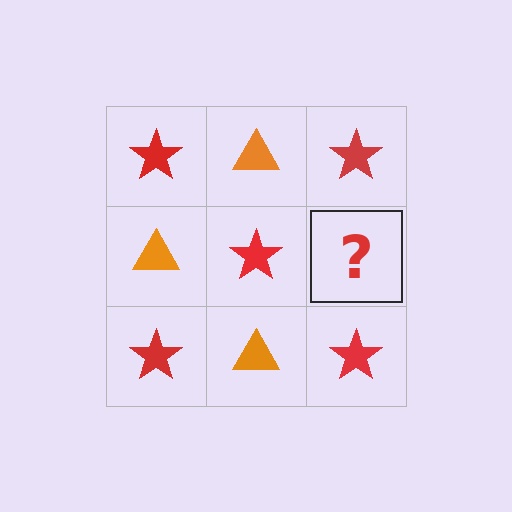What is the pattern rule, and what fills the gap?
The rule is that it alternates red star and orange triangle in a checkerboard pattern. The gap should be filled with an orange triangle.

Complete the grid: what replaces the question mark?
The question mark should be replaced with an orange triangle.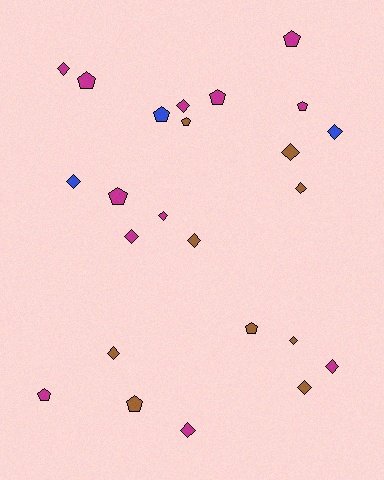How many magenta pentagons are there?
There are 6 magenta pentagons.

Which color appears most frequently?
Magenta, with 12 objects.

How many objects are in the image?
There are 24 objects.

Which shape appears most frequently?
Diamond, with 14 objects.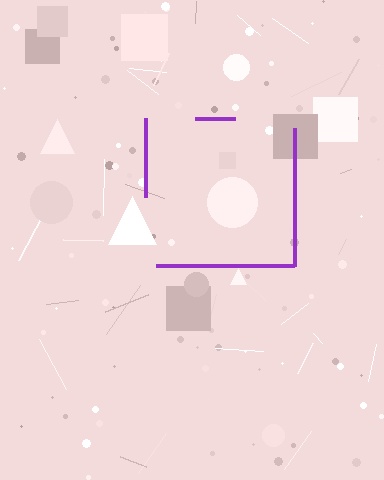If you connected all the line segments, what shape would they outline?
They would outline a square.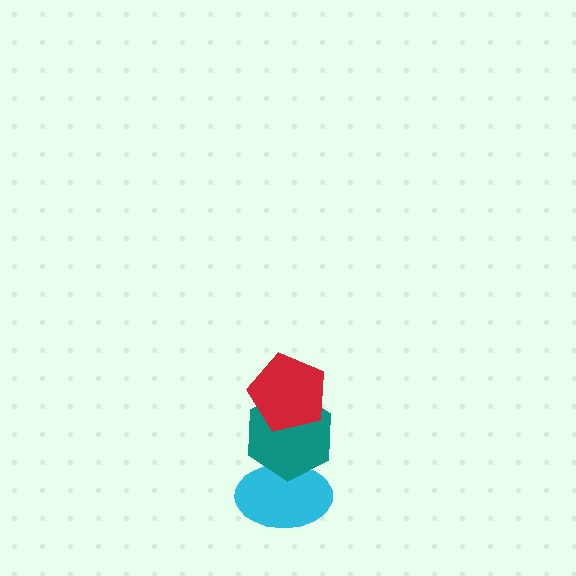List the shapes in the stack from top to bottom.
From top to bottom: the red pentagon, the teal hexagon, the cyan ellipse.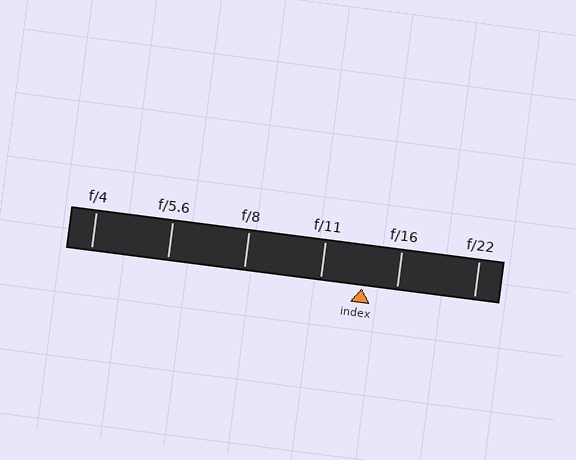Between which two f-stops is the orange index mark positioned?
The index mark is between f/11 and f/16.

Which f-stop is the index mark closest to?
The index mark is closest to f/16.